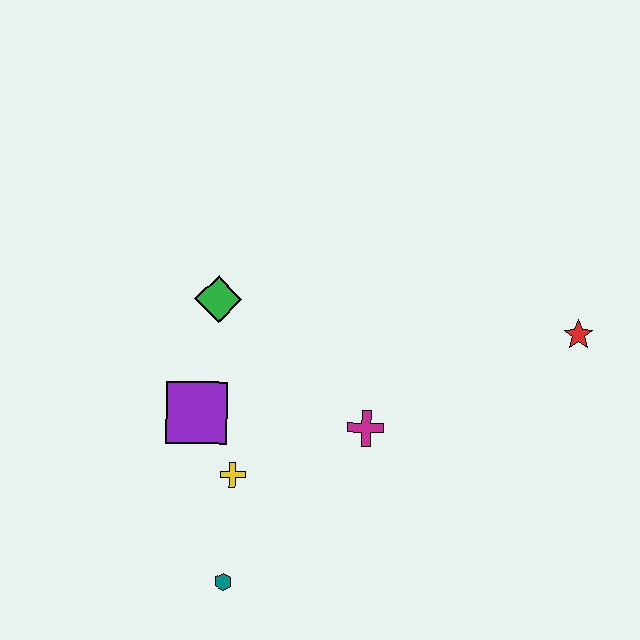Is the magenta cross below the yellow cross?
No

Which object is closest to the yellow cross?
The purple square is closest to the yellow cross.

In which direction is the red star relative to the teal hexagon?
The red star is to the right of the teal hexagon.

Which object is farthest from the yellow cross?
The red star is farthest from the yellow cross.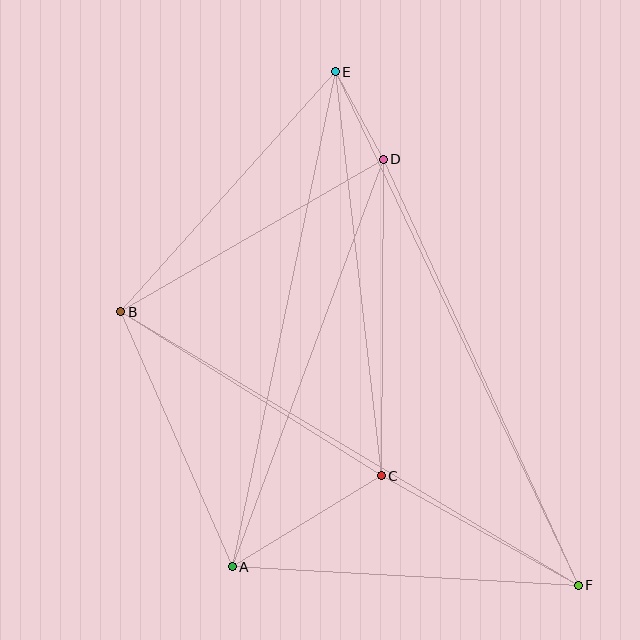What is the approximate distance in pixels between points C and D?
The distance between C and D is approximately 317 pixels.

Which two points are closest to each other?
Points D and E are closest to each other.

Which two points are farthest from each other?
Points E and F are farthest from each other.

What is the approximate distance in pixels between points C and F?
The distance between C and F is approximately 225 pixels.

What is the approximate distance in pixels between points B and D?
The distance between B and D is approximately 304 pixels.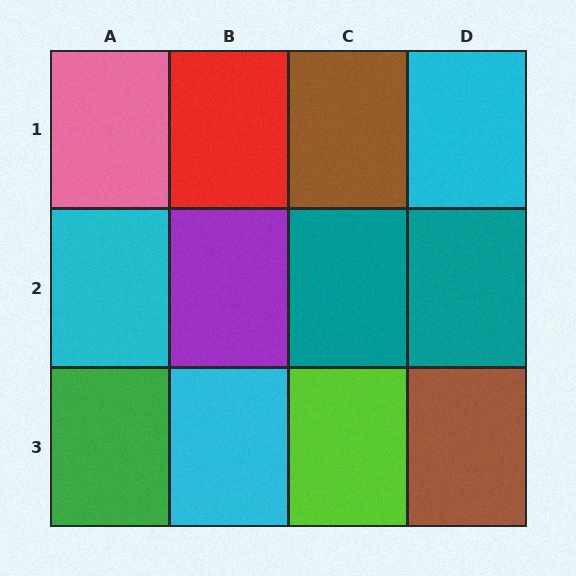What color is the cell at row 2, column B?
Purple.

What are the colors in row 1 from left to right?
Pink, red, brown, cyan.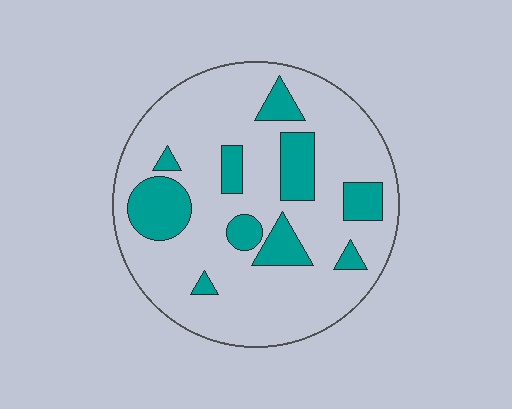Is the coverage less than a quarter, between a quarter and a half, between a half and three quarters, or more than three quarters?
Less than a quarter.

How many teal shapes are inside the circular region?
10.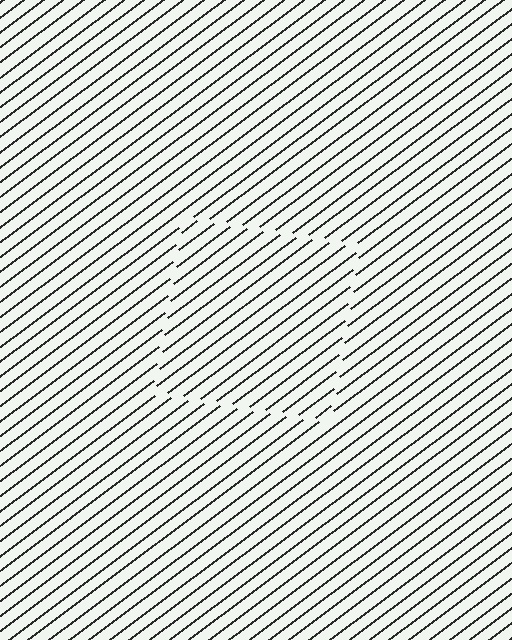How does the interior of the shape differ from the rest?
The interior of the shape contains the same grating, shifted by half a period — the contour is defined by the phase discontinuity where line-ends from the inner and outer gratings abut.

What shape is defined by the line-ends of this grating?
An illusory square. The interior of the shape contains the same grating, shifted by half a period — the contour is defined by the phase discontinuity where line-ends from the inner and outer gratings abut.